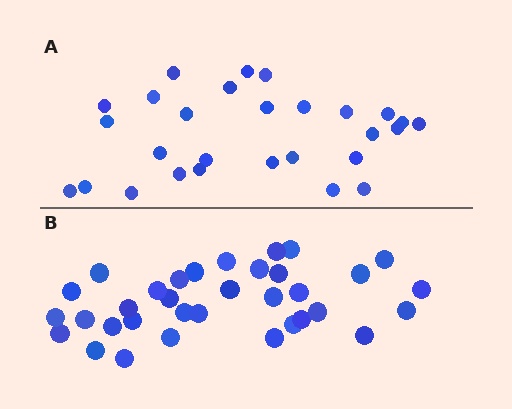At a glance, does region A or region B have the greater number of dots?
Region B (the bottom region) has more dots.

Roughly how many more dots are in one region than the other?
Region B has about 6 more dots than region A.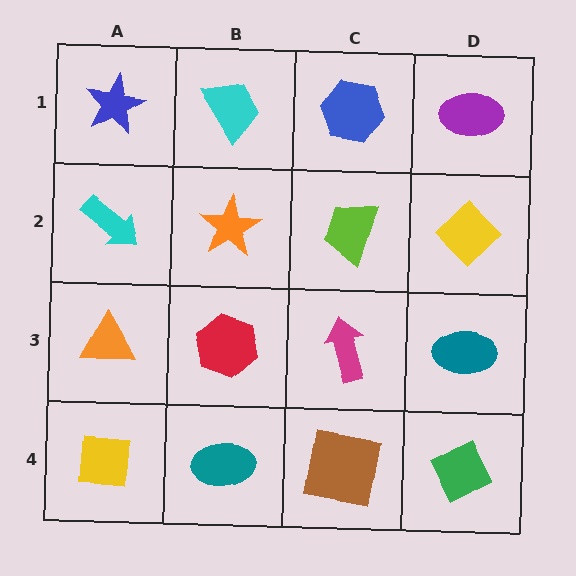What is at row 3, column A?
An orange triangle.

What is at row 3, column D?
A teal ellipse.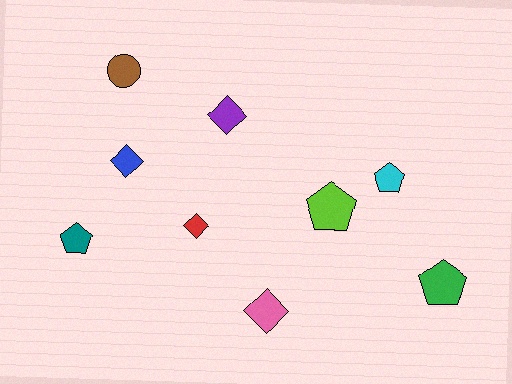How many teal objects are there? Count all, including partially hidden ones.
There is 1 teal object.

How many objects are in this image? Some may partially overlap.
There are 9 objects.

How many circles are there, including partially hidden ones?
There is 1 circle.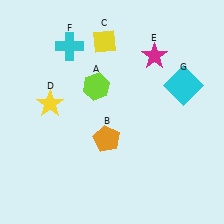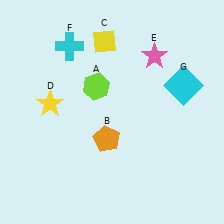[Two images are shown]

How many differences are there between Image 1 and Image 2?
There is 1 difference between the two images.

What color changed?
The star (E) changed from magenta in Image 1 to pink in Image 2.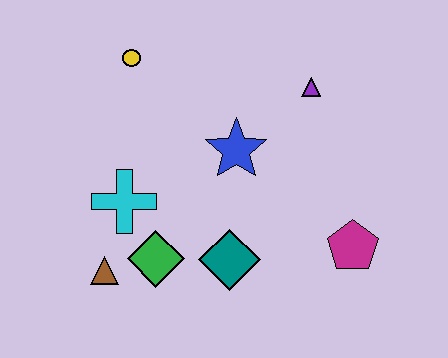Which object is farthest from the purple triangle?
The brown triangle is farthest from the purple triangle.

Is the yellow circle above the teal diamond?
Yes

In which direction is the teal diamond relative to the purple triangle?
The teal diamond is below the purple triangle.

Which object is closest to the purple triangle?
The blue star is closest to the purple triangle.